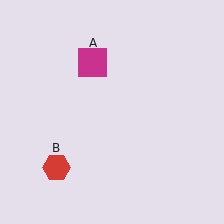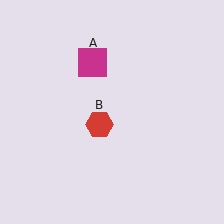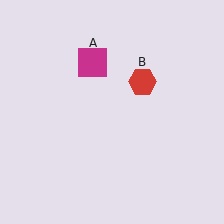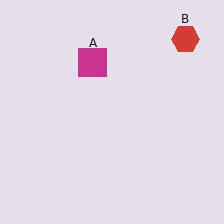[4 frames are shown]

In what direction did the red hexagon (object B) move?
The red hexagon (object B) moved up and to the right.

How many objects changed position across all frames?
1 object changed position: red hexagon (object B).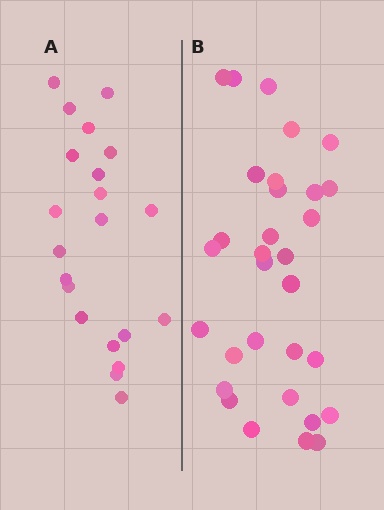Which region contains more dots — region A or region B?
Region B (the right region) has more dots.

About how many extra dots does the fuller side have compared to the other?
Region B has roughly 10 or so more dots than region A.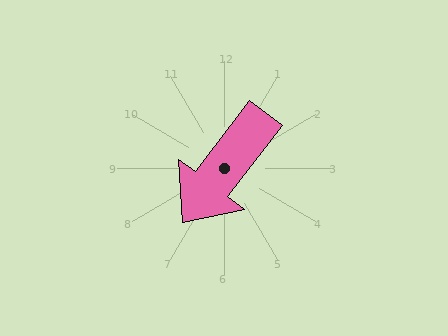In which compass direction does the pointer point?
Southwest.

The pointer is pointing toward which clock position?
Roughly 7 o'clock.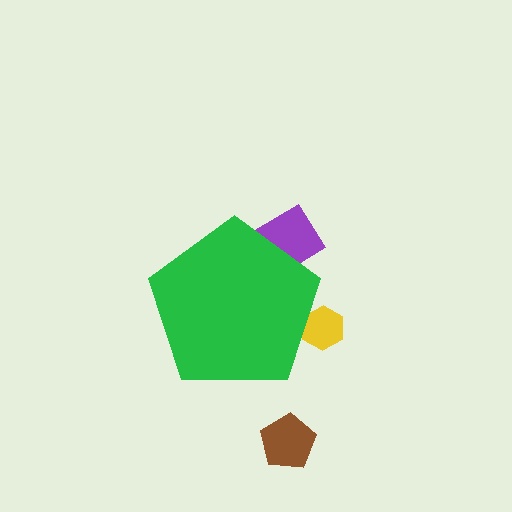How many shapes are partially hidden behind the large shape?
2 shapes are partially hidden.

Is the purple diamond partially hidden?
Yes, the purple diamond is partially hidden behind the green pentagon.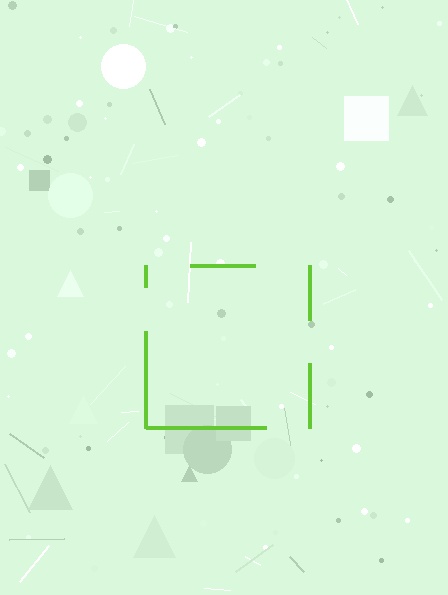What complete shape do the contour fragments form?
The contour fragments form a square.